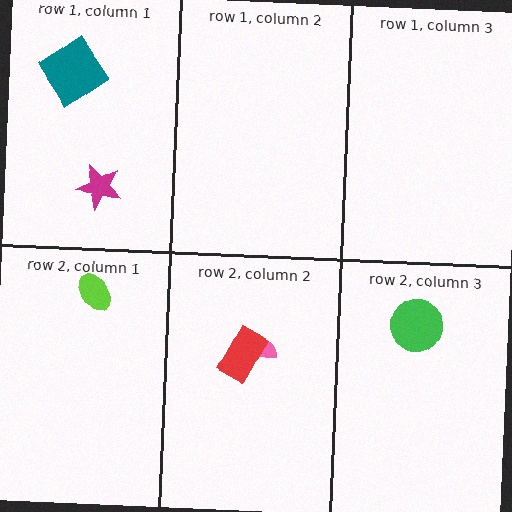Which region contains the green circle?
The row 2, column 3 region.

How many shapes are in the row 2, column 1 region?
1.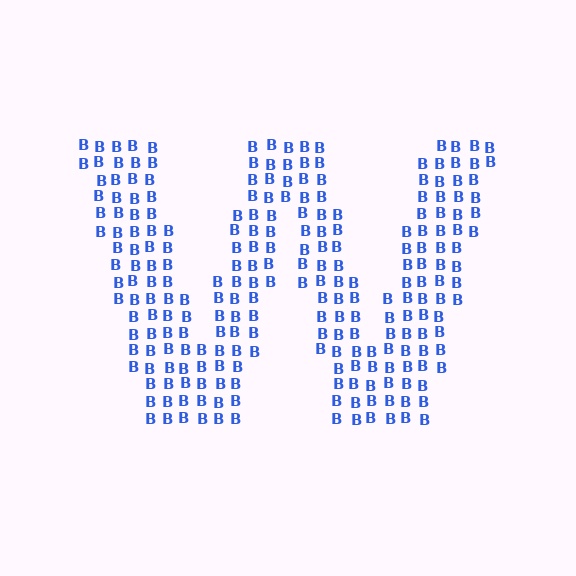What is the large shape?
The large shape is the letter W.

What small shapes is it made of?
It is made of small letter B's.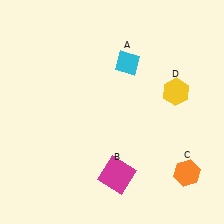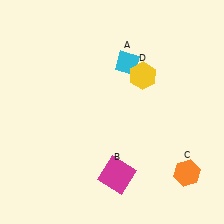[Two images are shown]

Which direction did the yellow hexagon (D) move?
The yellow hexagon (D) moved left.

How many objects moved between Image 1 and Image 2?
1 object moved between the two images.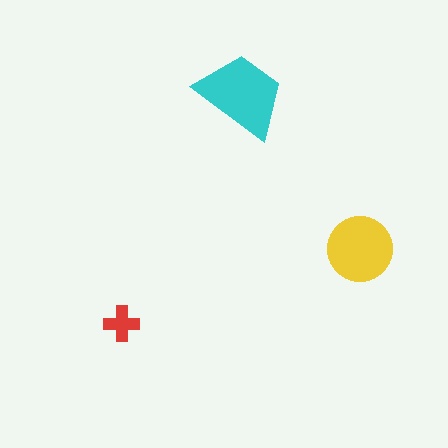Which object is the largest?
The cyan trapezoid.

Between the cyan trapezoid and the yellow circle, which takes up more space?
The cyan trapezoid.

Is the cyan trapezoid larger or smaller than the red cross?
Larger.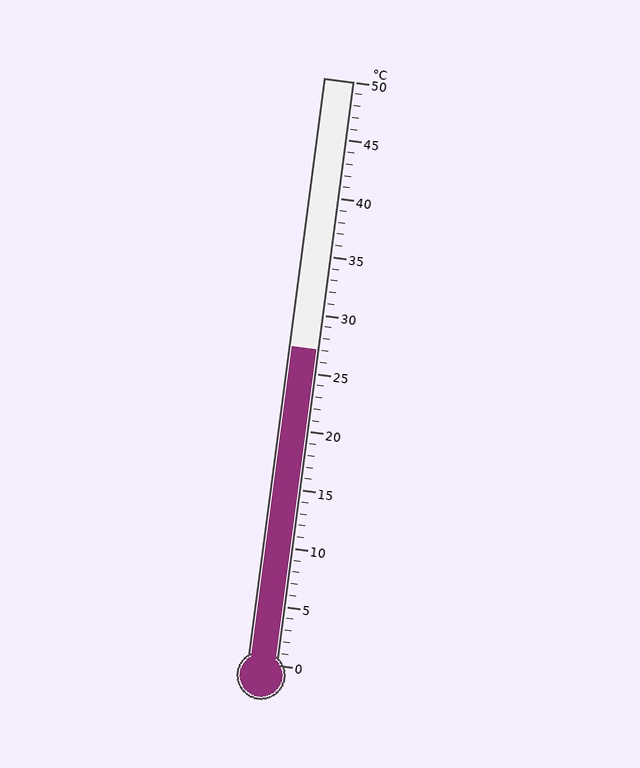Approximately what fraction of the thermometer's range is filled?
The thermometer is filled to approximately 55% of its range.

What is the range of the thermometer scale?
The thermometer scale ranges from 0°C to 50°C.